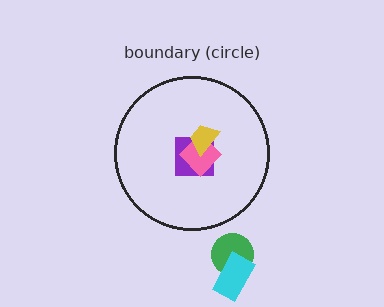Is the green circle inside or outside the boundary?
Outside.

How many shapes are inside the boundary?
3 inside, 2 outside.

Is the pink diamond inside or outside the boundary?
Inside.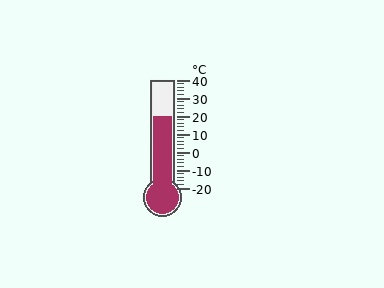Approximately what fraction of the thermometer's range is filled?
The thermometer is filled to approximately 65% of its range.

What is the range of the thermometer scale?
The thermometer scale ranges from -20°C to 40°C.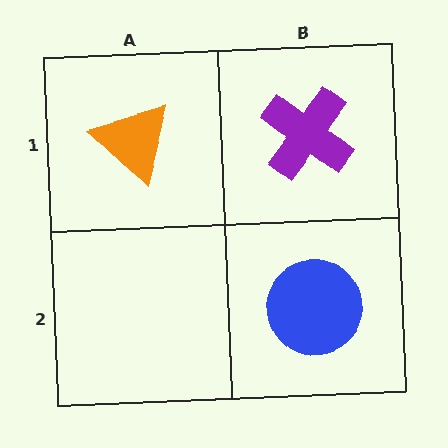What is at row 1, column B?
A purple cross.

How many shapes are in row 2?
1 shape.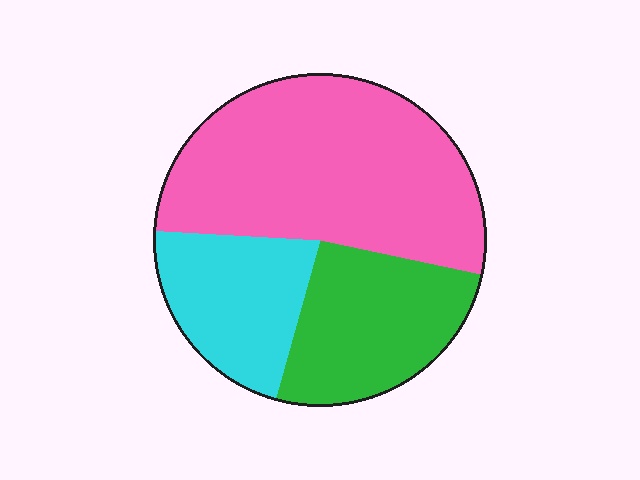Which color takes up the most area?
Pink, at roughly 55%.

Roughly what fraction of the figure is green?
Green takes up about one quarter (1/4) of the figure.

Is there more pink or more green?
Pink.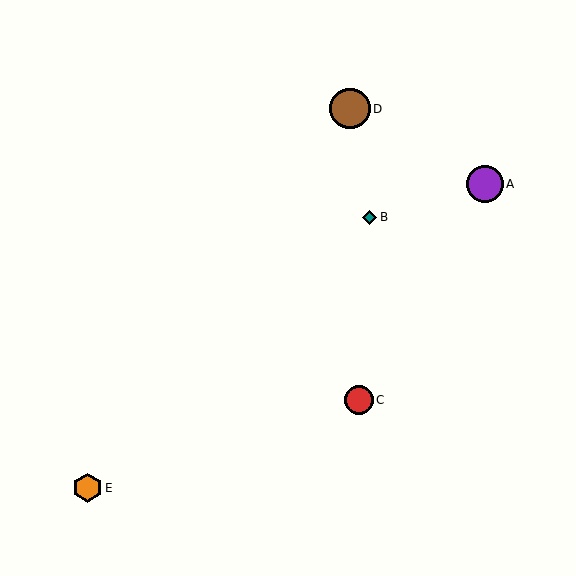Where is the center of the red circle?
The center of the red circle is at (359, 400).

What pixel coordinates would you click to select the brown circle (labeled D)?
Click at (350, 109) to select the brown circle D.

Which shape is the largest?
The brown circle (labeled D) is the largest.